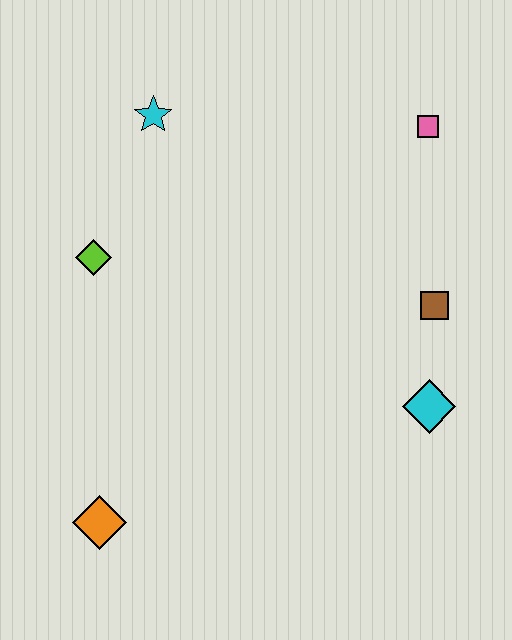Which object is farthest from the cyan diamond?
The cyan star is farthest from the cyan diamond.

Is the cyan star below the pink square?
No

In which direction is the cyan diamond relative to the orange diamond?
The cyan diamond is to the right of the orange diamond.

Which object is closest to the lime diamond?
The cyan star is closest to the lime diamond.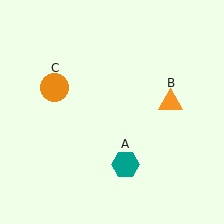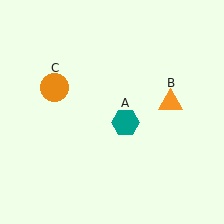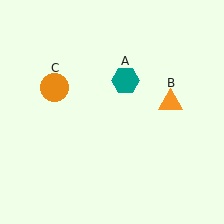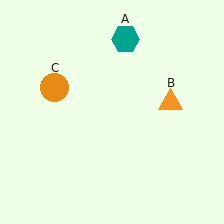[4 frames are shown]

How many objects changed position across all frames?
1 object changed position: teal hexagon (object A).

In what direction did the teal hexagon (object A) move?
The teal hexagon (object A) moved up.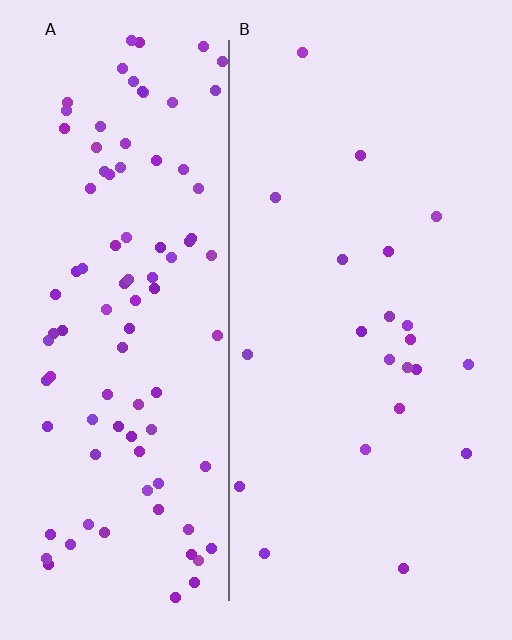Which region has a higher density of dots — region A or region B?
A (the left).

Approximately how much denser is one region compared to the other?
Approximately 4.5× — region A over region B.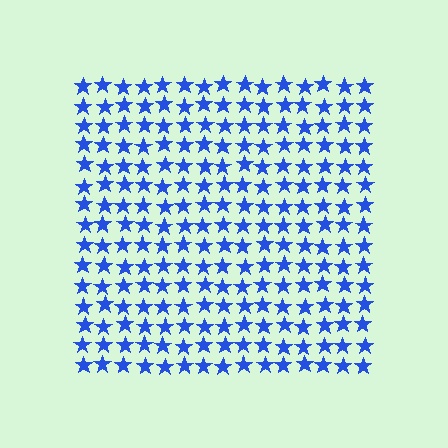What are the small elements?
The small elements are stars.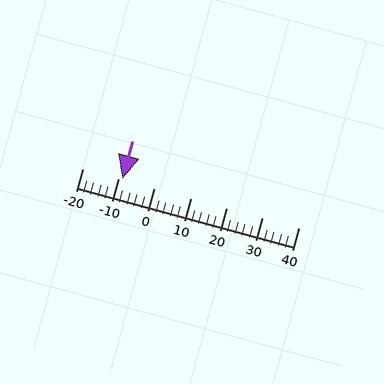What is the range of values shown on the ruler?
The ruler shows values from -20 to 40.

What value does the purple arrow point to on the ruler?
The purple arrow points to approximately -9.